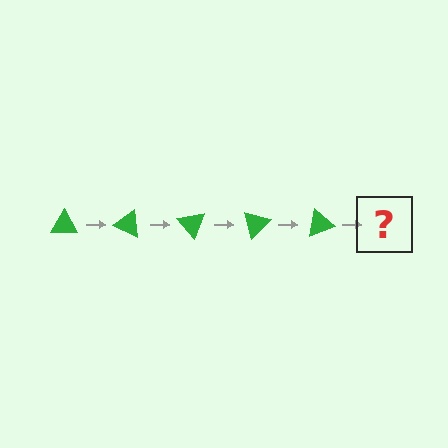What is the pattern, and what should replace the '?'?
The pattern is that the triangle rotates 25 degrees each step. The '?' should be a green triangle rotated 125 degrees.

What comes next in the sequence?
The next element should be a green triangle rotated 125 degrees.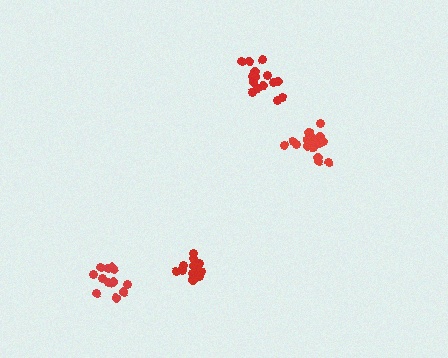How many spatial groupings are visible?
There are 4 spatial groupings.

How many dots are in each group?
Group 1: 13 dots, Group 2: 13 dots, Group 3: 15 dots, Group 4: 18 dots (59 total).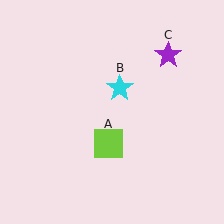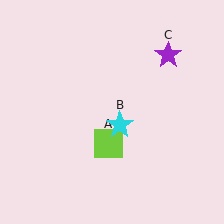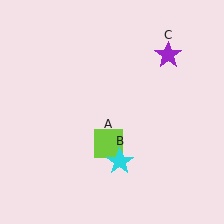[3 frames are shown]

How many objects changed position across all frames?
1 object changed position: cyan star (object B).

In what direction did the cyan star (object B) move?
The cyan star (object B) moved down.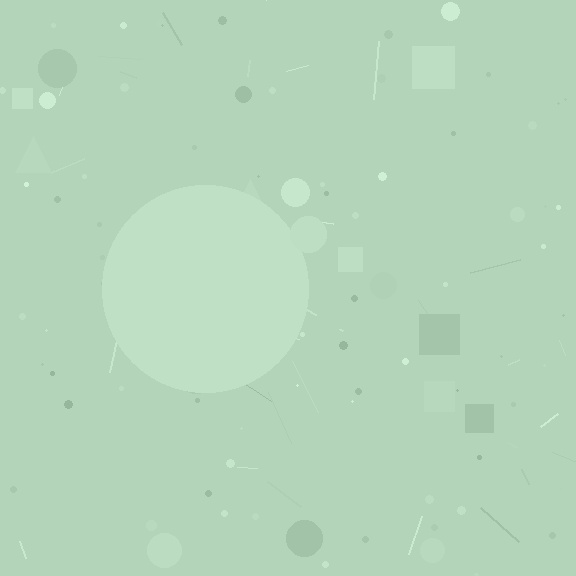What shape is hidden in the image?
A circle is hidden in the image.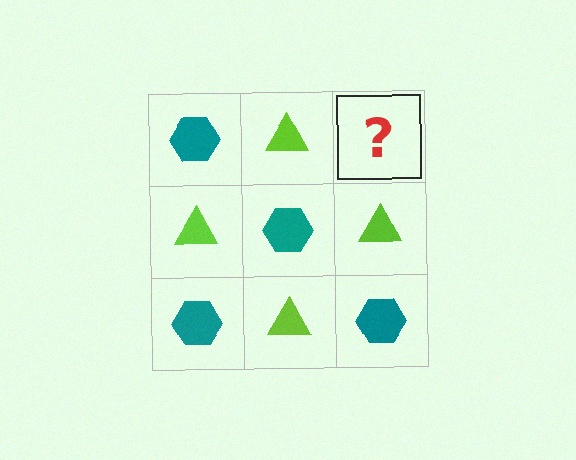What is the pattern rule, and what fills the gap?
The rule is that it alternates teal hexagon and lime triangle in a checkerboard pattern. The gap should be filled with a teal hexagon.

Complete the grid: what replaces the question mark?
The question mark should be replaced with a teal hexagon.